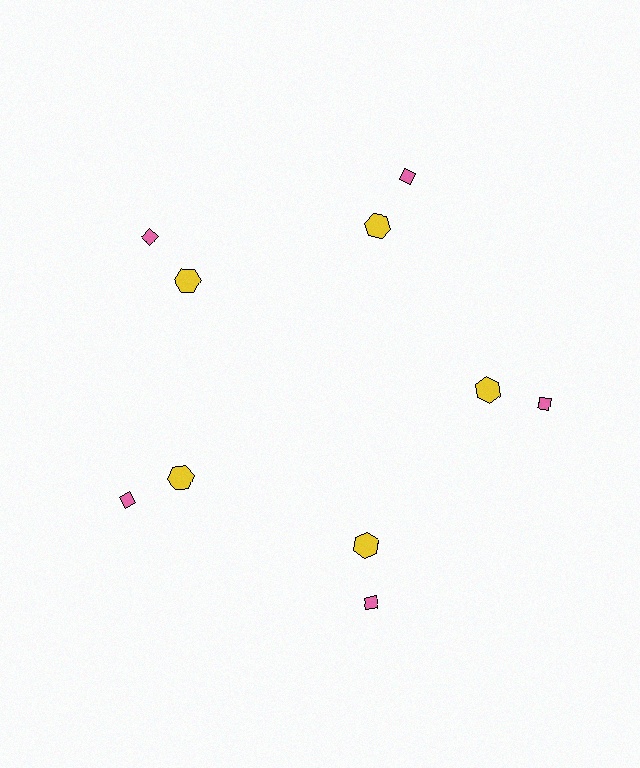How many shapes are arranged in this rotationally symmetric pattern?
There are 10 shapes, arranged in 5 groups of 2.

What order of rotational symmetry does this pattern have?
This pattern has 5-fold rotational symmetry.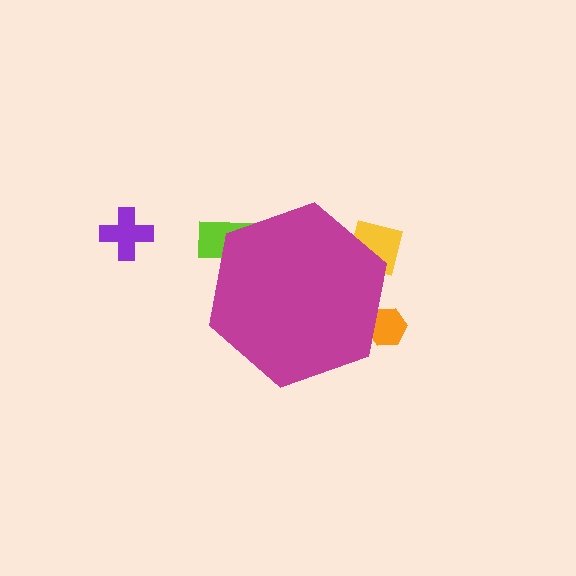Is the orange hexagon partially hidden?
Yes, the orange hexagon is partially hidden behind the magenta hexagon.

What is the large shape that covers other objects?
A magenta hexagon.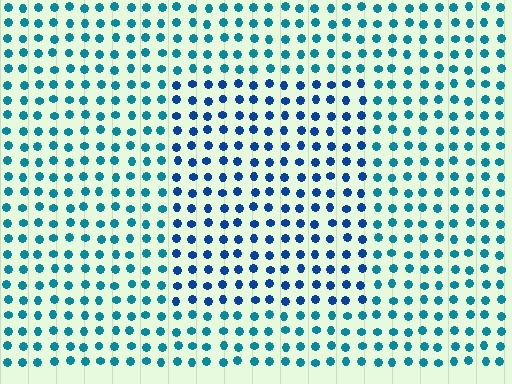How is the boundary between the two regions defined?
The boundary is defined purely by a slight shift in hue (about 30 degrees). Spacing, size, and orientation are identical on both sides.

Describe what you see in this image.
The image is filled with small teal elements in a uniform arrangement. A rectangle-shaped region is visible where the elements are tinted to a slightly different hue, forming a subtle color boundary.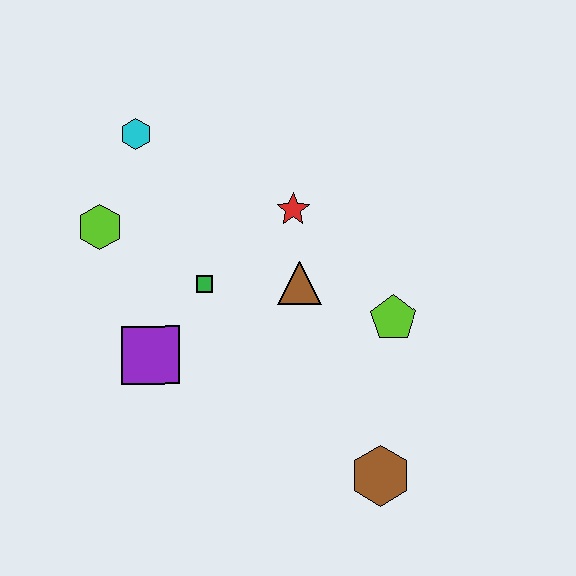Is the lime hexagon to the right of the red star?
No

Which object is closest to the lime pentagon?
The brown triangle is closest to the lime pentagon.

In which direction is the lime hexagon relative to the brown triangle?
The lime hexagon is to the left of the brown triangle.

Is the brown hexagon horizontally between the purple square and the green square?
No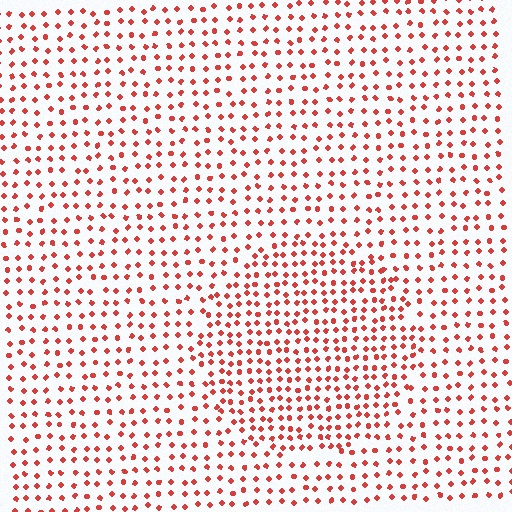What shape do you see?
I see a circle.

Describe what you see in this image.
The image contains small red elements arranged at two different densities. A circle-shaped region is visible where the elements are more densely packed than the surrounding area.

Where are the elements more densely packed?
The elements are more densely packed inside the circle boundary.